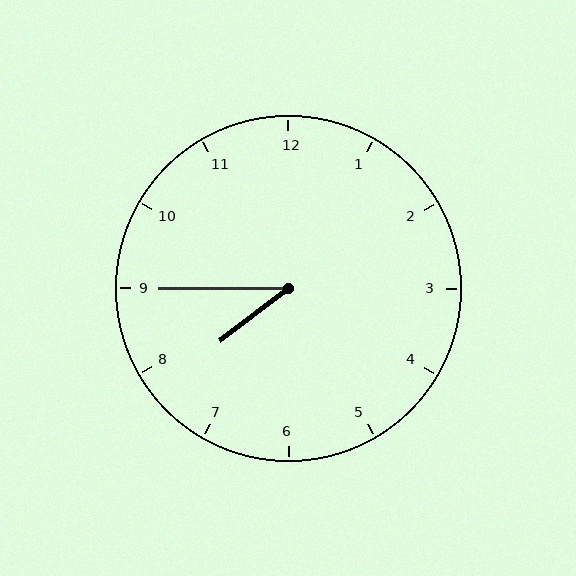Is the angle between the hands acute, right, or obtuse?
It is acute.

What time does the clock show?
7:45.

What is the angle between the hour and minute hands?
Approximately 38 degrees.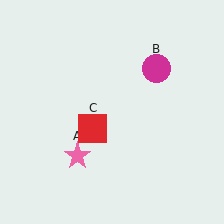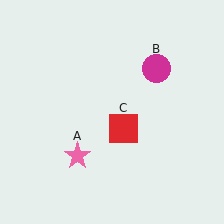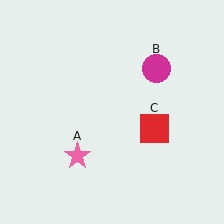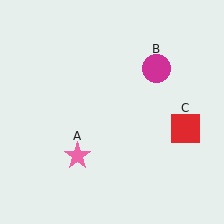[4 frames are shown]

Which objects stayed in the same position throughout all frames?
Pink star (object A) and magenta circle (object B) remained stationary.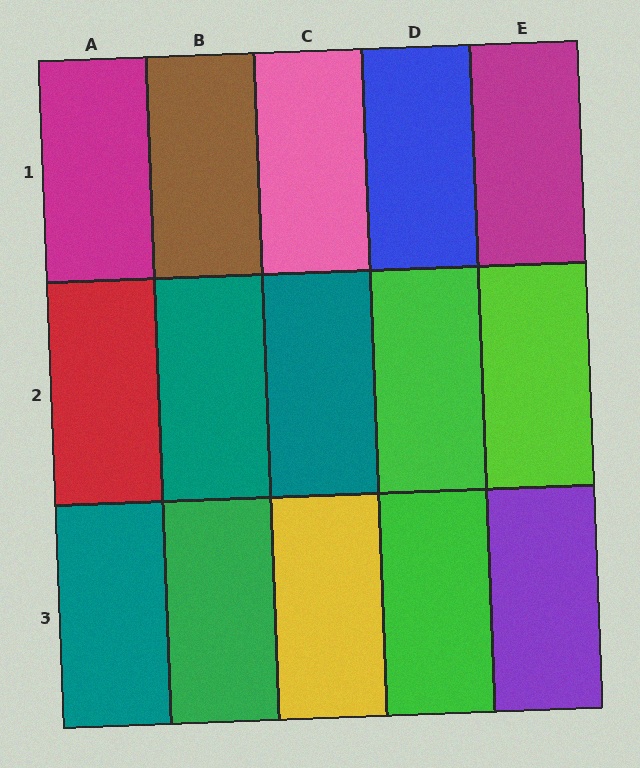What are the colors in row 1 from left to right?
Magenta, brown, pink, blue, magenta.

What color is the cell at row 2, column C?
Teal.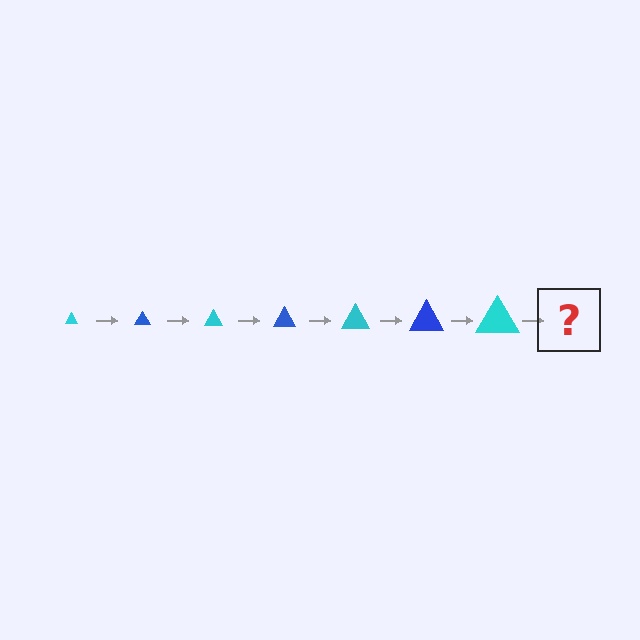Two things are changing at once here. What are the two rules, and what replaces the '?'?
The two rules are that the triangle grows larger each step and the color cycles through cyan and blue. The '?' should be a blue triangle, larger than the previous one.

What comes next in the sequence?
The next element should be a blue triangle, larger than the previous one.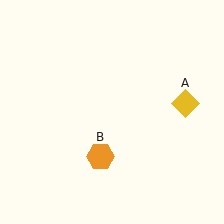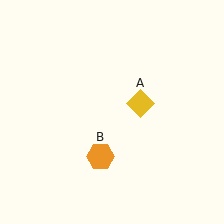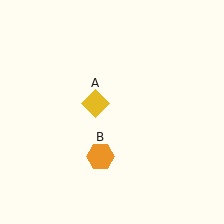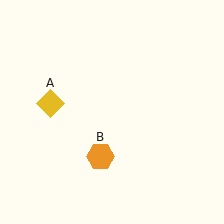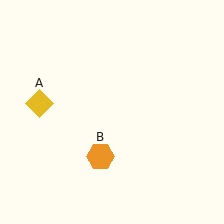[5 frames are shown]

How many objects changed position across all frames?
1 object changed position: yellow diamond (object A).